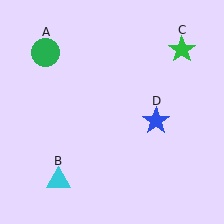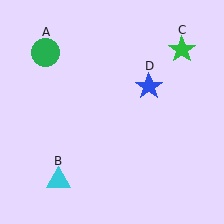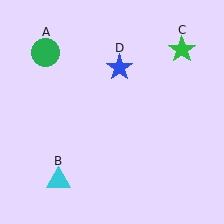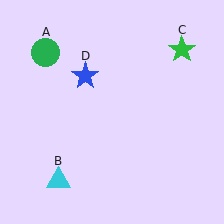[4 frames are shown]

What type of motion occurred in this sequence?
The blue star (object D) rotated counterclockwise around the center of the scene.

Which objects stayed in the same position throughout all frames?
Green circle (object A) and cyan triangle (object B) and green star (object C) remained stationary.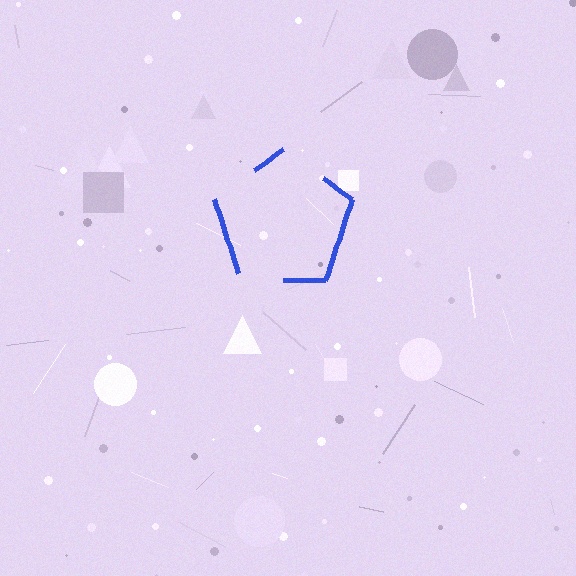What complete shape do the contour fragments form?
The contour fragments form a pentagon.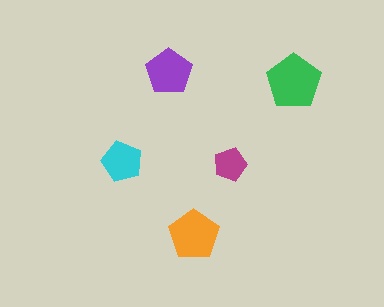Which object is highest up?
The purple pentagon is topmost.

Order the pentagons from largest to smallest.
the green one, the orange one, the purple one, the cyan one, the magenta one.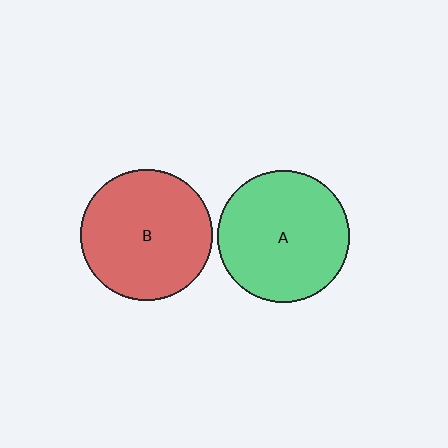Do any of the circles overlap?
No, none of the circles overlap.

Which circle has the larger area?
Circle A (green).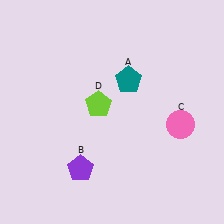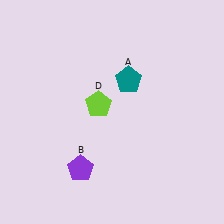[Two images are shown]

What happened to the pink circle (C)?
The pink circle (C) was removed in Image 2. It was in the bottom-right area of Image 1.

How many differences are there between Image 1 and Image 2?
There is 1 difference between the two images.